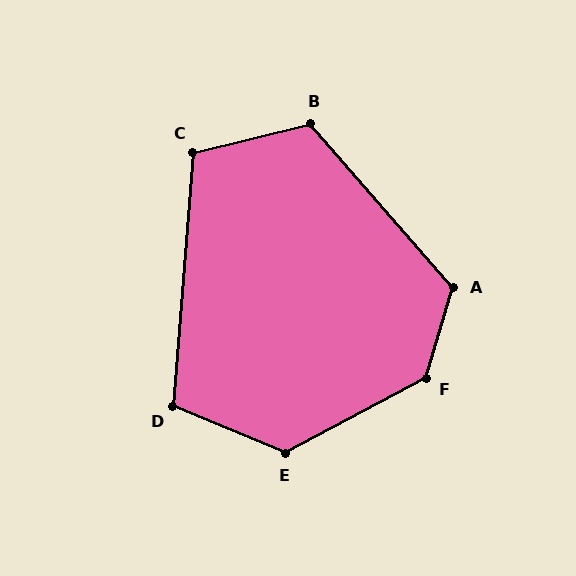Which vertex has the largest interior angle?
F, at approximately 134 degrees.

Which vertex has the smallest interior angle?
D, at approximately 108 degrees.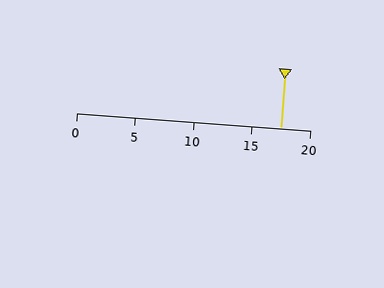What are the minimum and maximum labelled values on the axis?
The axis runs from 0 to 20.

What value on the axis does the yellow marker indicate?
The marker indicates approximately 17.5.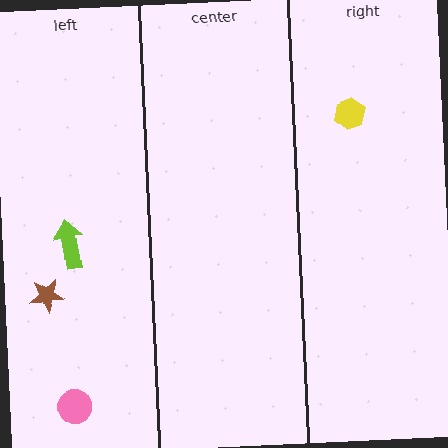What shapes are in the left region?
The lime arrow, the brown star, the pink circle.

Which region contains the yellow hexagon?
The right region.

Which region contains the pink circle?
The left region.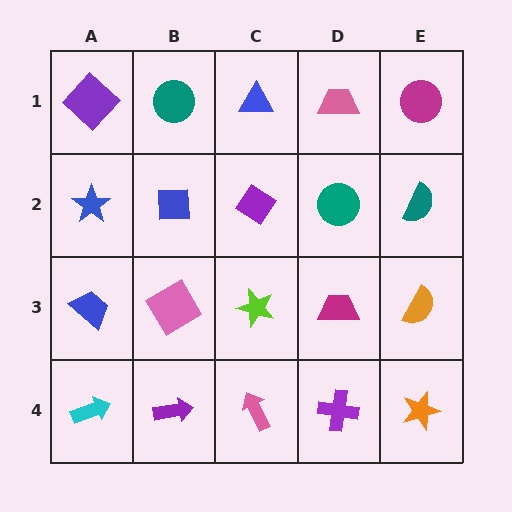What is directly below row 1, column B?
A blue square.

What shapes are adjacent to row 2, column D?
A pink trapezoid (row 1, column D), a magenta trapezoid (row 3, column D), a purple diamond (row 2, column C), a teal semicircle (row 2, column E).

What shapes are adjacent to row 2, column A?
A purple diamond (row 1, column A), a blue trapezoid (row 3, column A), a blue square (row 2, column B).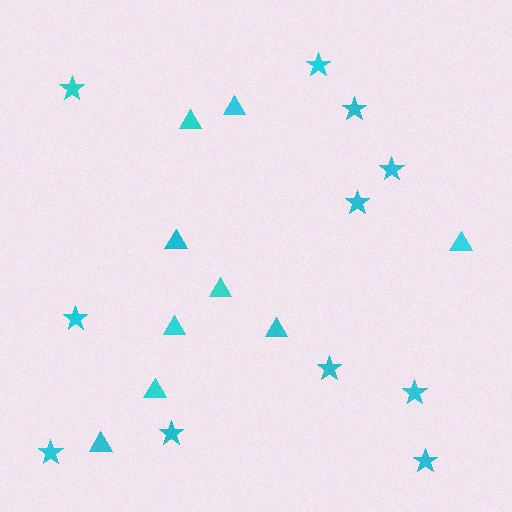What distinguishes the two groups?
There are 2 groups: one group of triangles (9) and one group of stars (11).